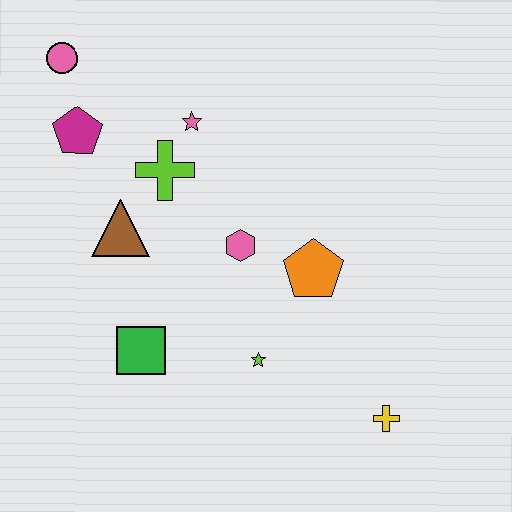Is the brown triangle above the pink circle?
No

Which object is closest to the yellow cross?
The lime star is closest to the yellow cross.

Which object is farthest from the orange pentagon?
The pink circle is farthest from the orange pentagon.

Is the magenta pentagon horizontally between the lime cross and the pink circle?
Yes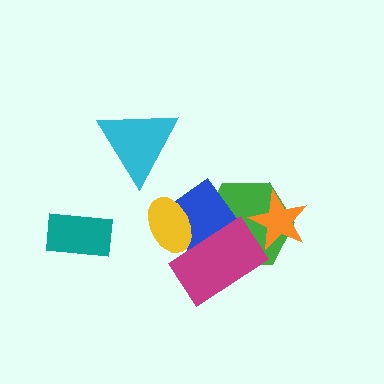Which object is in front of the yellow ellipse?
The magenta rectangle is in front of the yellow ellipse.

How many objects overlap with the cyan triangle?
0 objects overlap with the cyan triangle.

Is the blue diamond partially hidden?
Yes, it is partially covered by another shape.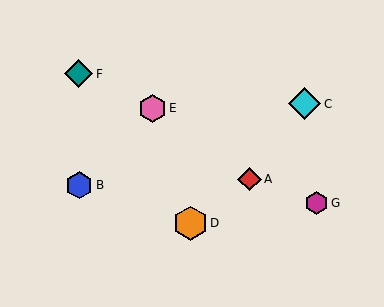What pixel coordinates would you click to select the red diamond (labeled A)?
Click at (249, 179) to select the red diamond A.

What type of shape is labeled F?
Shape F is a teal diamond.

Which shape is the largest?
The orange hexagon (labeled D) is the largest.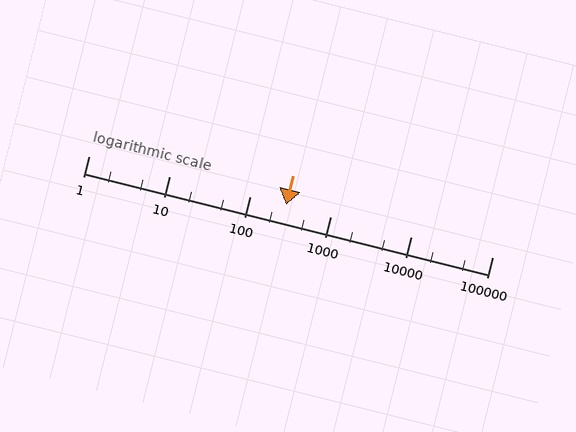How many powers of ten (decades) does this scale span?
The scale spans 5 decades, from 1 to 100000.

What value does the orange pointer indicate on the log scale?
The pointer indicates approximately 280.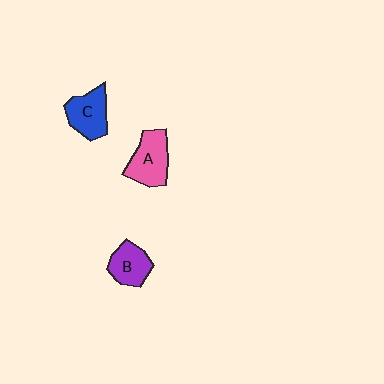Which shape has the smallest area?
Shape B (purple).